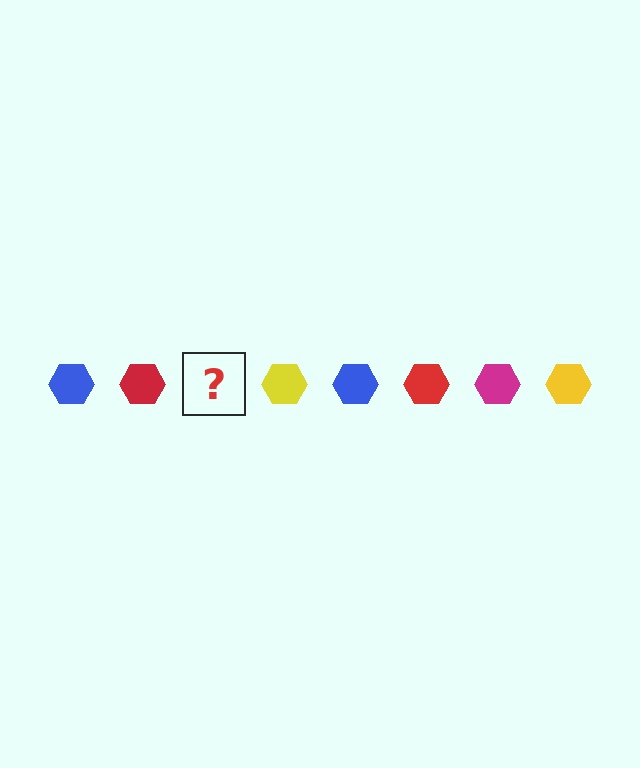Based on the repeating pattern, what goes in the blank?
The blank should be a magenta hexagon.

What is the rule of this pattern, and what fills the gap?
The rule is that the pattern cycles through blue, red, magenta, yellow hexagons. The gap should be filled with a magenta hexagon.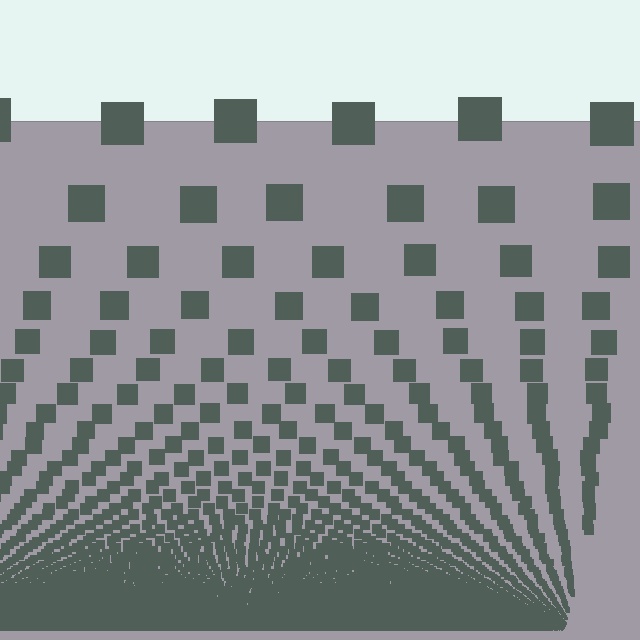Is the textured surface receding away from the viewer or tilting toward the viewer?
The surface appears to tilt toward the viewer. Texture elements get larger and sparser toward the top.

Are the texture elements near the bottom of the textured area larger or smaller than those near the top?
Smaller. The gradient is inverted — elements near the bottom are smaller and denser.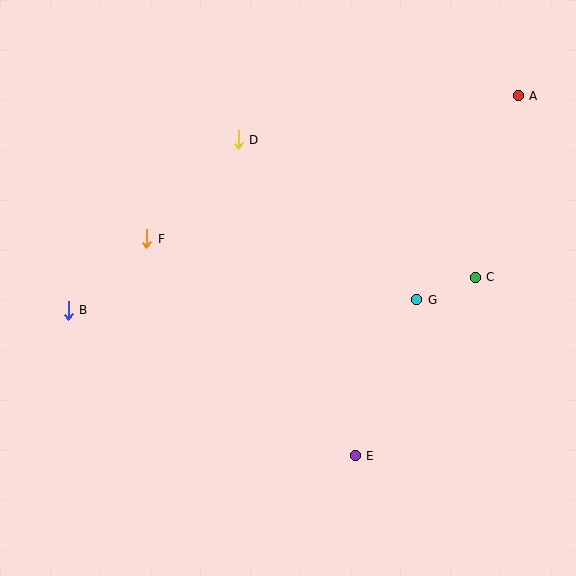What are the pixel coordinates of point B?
Point B is at (68, 310).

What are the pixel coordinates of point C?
Point C is at (475, 277).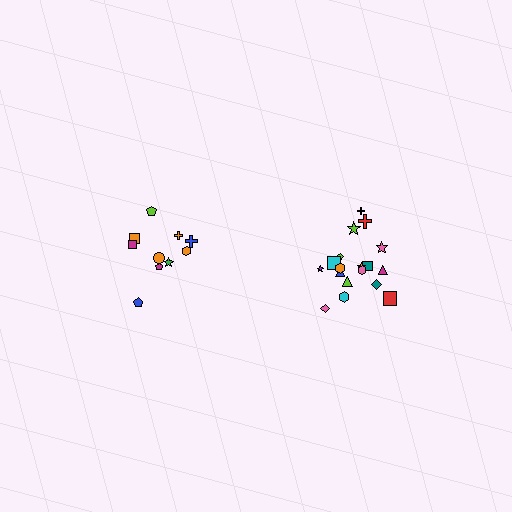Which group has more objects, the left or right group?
The right group.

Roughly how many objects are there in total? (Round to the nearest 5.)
Roughly 30 objects in total.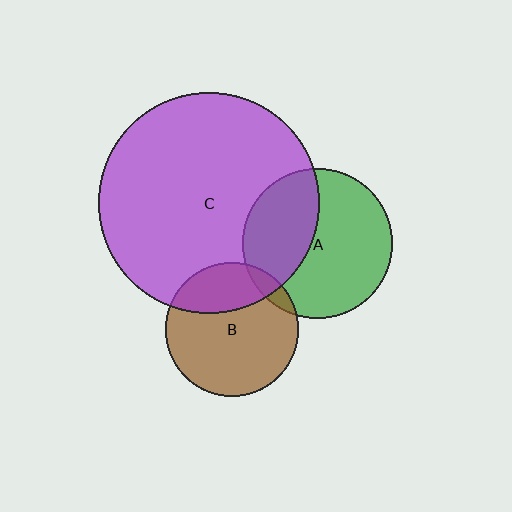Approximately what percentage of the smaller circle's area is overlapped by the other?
Approximately 30%.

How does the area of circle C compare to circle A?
Approximately 2.2 times.